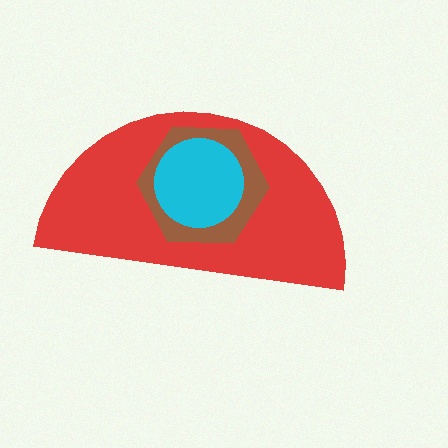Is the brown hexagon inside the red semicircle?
Yes.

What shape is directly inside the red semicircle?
The brown hexagon.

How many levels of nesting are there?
3.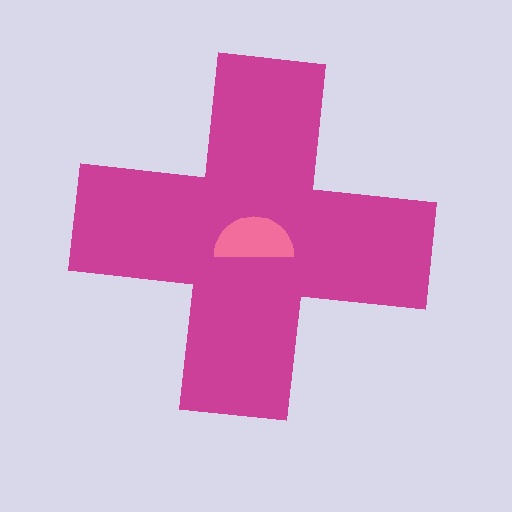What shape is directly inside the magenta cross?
The pink semicircle.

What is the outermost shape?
The magenta cross.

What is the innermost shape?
The pink semicircle.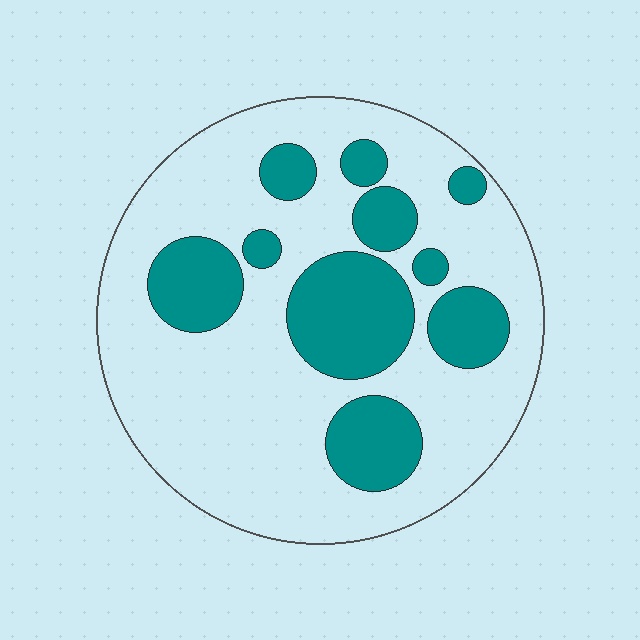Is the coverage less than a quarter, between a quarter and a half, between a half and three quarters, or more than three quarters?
Between a quarter and a half.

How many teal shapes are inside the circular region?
10.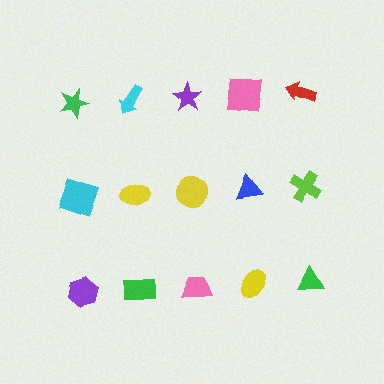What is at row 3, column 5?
A green triangle.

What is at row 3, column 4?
A yellow ellipse.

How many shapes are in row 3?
5 shapes.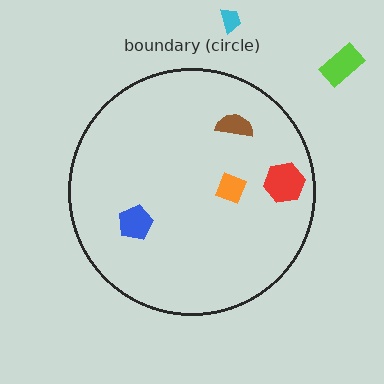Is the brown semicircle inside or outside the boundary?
Inside.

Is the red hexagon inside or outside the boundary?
Inside.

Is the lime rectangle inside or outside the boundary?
Outside.